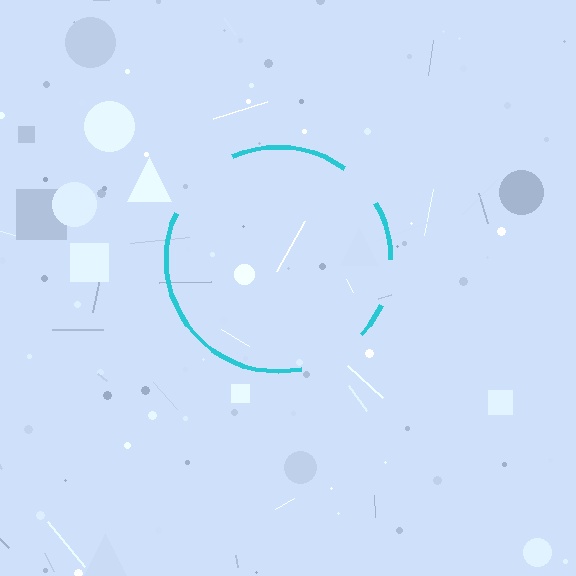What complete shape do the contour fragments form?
The contour fragments form a circle.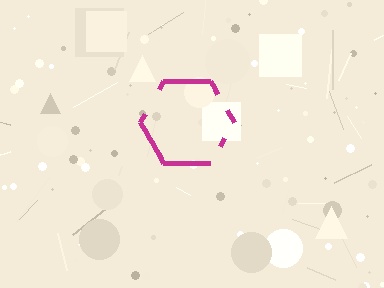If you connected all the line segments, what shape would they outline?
They would outline a hexagon.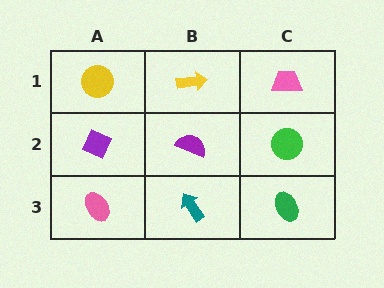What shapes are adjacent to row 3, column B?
A purple semicircle (row 2, column B), a pink ellipse (row 3, column A), a green ellipse (row 3, column C).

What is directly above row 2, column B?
A yellow arrow.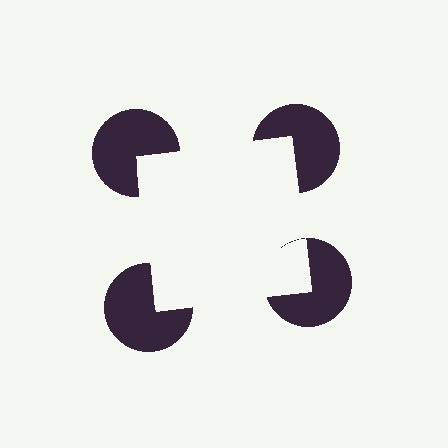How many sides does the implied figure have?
4 sides.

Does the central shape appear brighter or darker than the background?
It typically appears slightly brighter than the background, even though no actual brightness change is drawn.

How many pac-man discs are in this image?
There are 4 — one at each vertex of the illusory square.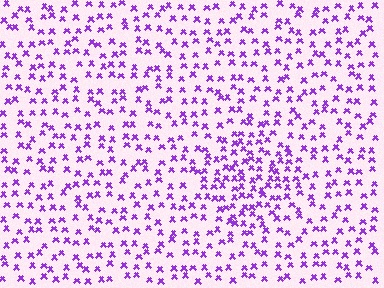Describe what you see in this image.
The image contains small purple elements arranged at two different densities. A diamond-shaped region is visible where the elements are more densely packed than the surrounding area.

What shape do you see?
I see a diamond.